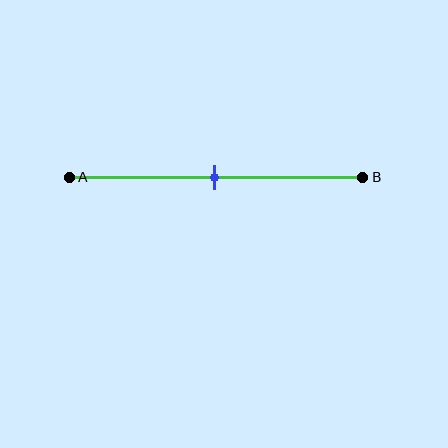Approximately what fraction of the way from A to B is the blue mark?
The blue mark is approximately 50% of the way from A to B.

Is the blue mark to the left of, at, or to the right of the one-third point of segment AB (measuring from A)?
The blue mark is to the right of the one-third point of segment AB.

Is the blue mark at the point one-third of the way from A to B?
No, the mark is at about 50% from A, not at the 33% one-third point.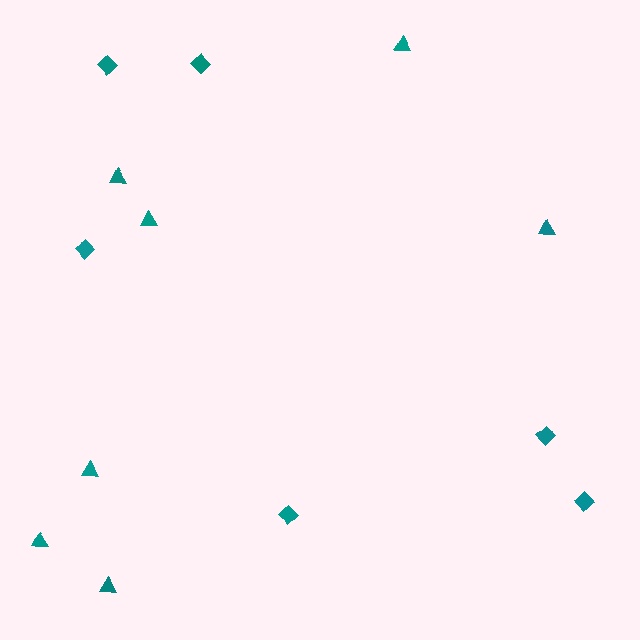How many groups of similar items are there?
There are 2 groups: one group of triangles (7) and one group of diamonds (6).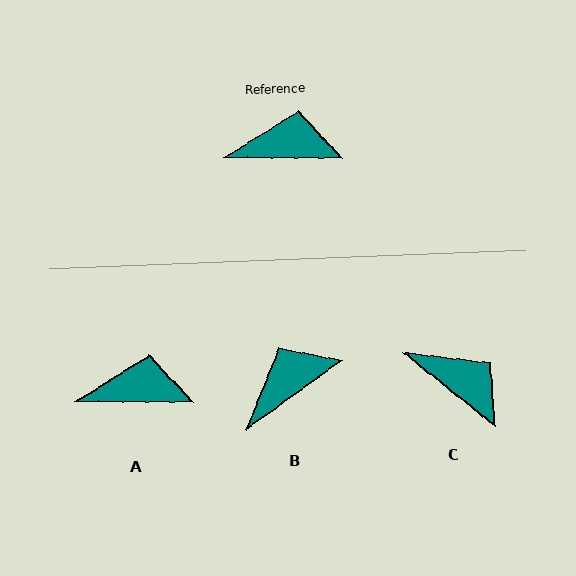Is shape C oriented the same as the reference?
No, it is off by about 39 degrees.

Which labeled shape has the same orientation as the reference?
A.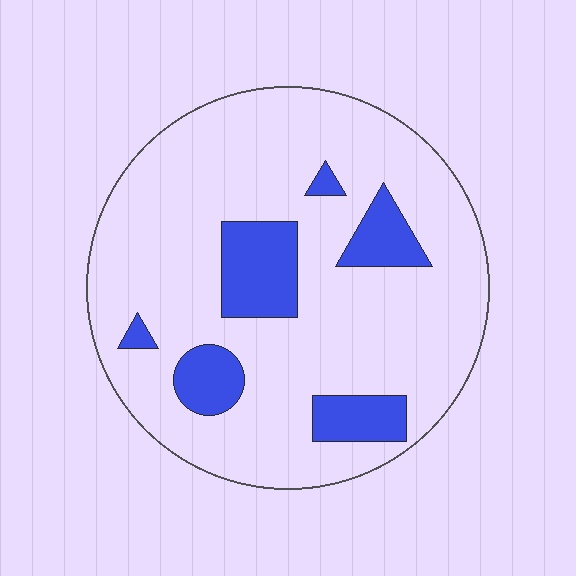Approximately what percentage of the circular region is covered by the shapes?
Approximately 15%.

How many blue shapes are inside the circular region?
6.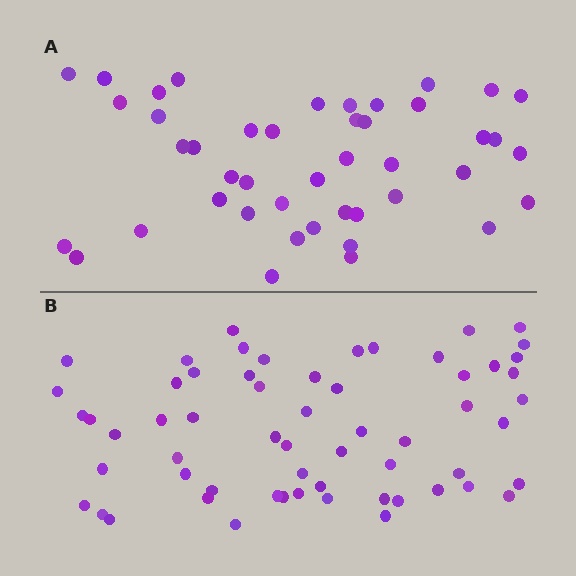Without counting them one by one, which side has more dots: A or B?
Region B (the bottom region) has more dots.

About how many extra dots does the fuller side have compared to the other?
Region B has approximately 15 more dots than region A.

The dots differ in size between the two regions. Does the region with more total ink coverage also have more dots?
No. Region A has more total ink coverage because its dots are larger, but region B actually contains more individual dots. Total area can be misleading — the number of items is what matters here.